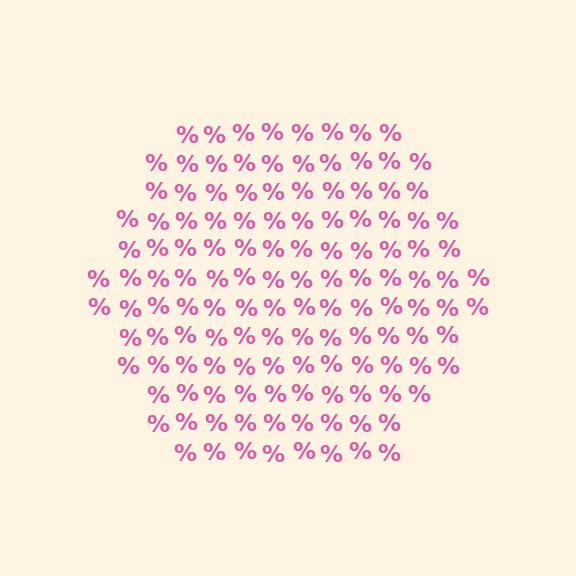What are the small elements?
The small elements are percent signs.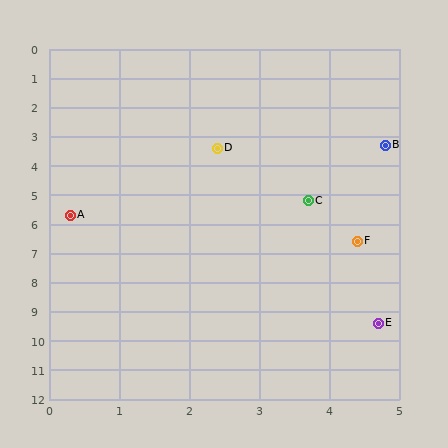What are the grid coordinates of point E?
Point E is at approximately (4.7, 9.4).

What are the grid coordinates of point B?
Point B is at approximately (4.8, 3.3).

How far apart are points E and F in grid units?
Points E and F are about 2.8 grid units apart.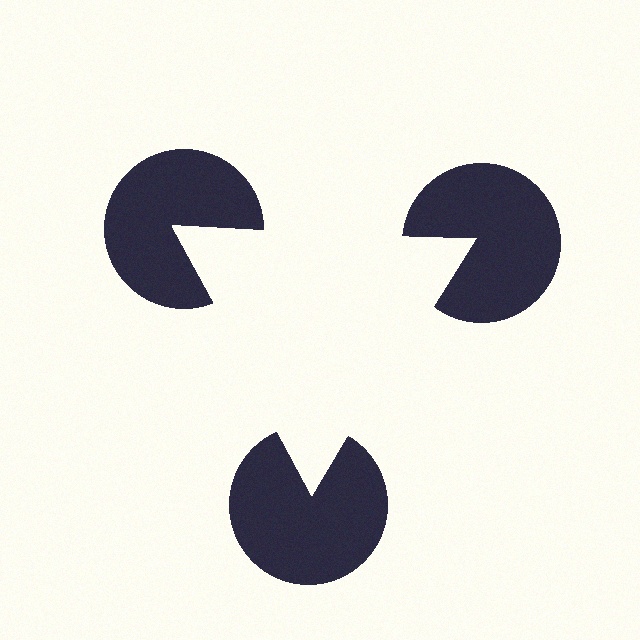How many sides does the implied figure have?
3 sides.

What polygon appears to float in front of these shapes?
An illusory triangle — its edges are inferred from the aligned wedge cuts in the pac-man discs, not physically drawn.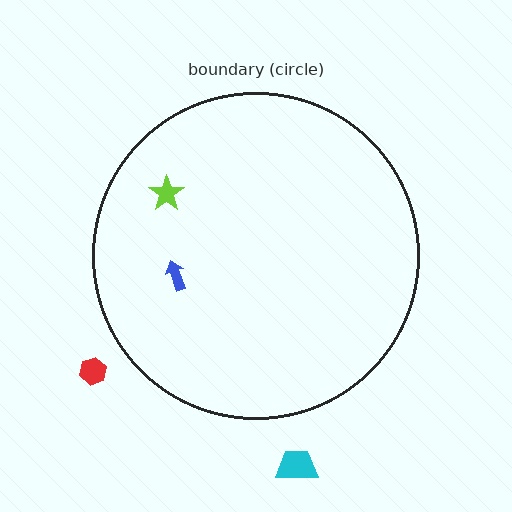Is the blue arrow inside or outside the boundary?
Inside.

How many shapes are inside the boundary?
2 inside, 2 outside.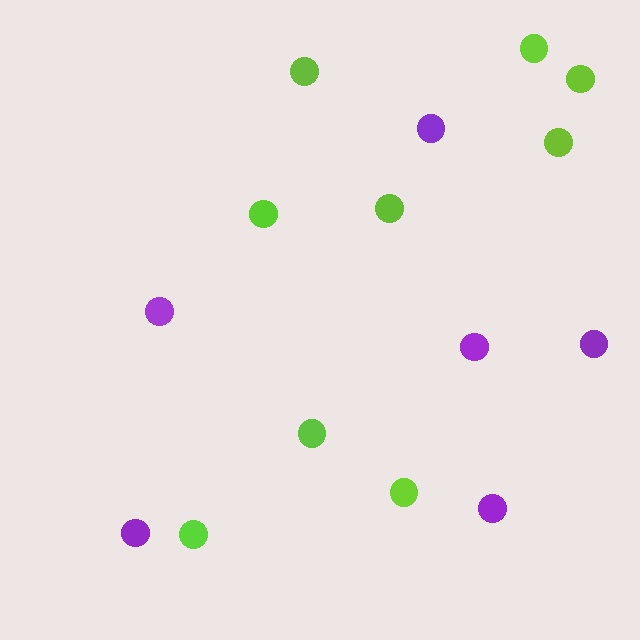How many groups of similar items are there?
There are 2 groups: one group of lime circles (9) and one group of purple circles (6).